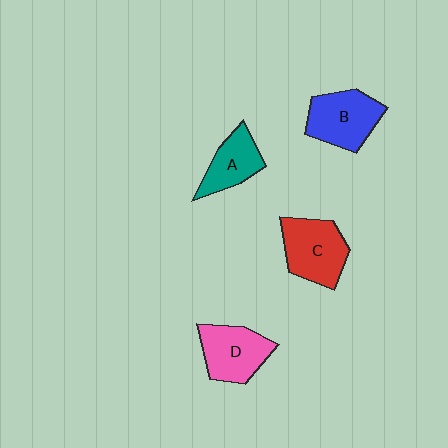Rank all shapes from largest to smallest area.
From largest to smallest: C (red), B (blue), D (pink), A (teal).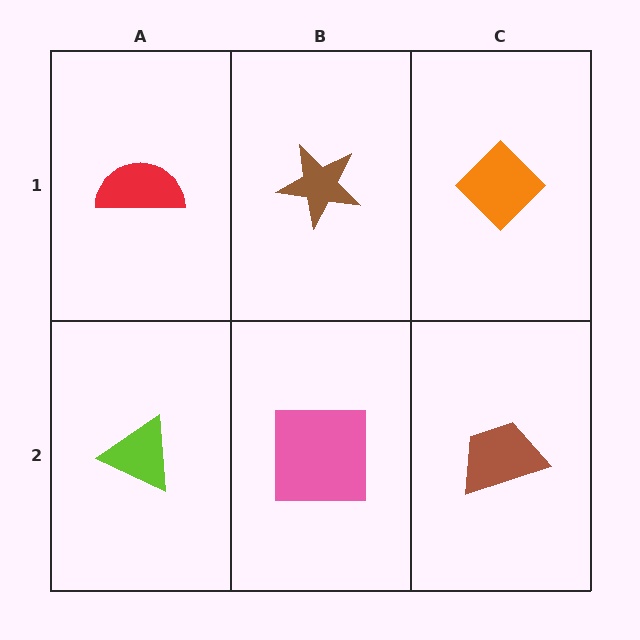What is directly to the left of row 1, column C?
A brown star.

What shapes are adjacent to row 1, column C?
A brown trapezoid (row 2, column C), a brown star (row 1, column B).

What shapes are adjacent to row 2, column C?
An orange diamond (row 1, column C), a pink square (row 2, column B).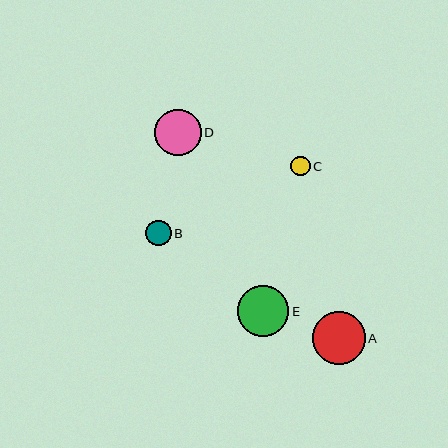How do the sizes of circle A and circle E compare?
Circle A and circle E are approximately the same size.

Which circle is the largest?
Circle A is the largest with a size of approximately 53 pixels.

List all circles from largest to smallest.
From largest to smallest: A, E, D, B, C.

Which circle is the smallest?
Circle C is the smallest with a size of approximately 19 pixels.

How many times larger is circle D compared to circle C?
Circle D is approximately 2.4 times the size of circle C.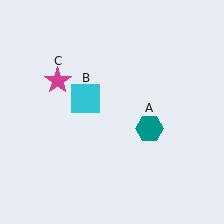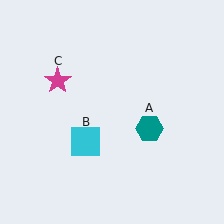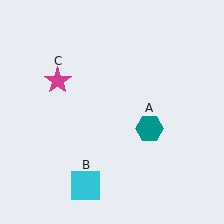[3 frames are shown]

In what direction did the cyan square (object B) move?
The cyan square (object B) moved down.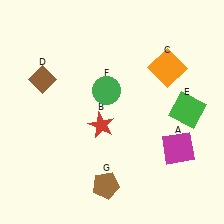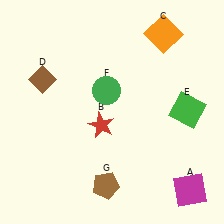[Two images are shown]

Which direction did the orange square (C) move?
The orange square (C) moved up.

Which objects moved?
The objects that moved are: the magenta square (A), the orange square (C).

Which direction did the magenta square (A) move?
The magenta square (A) moved down.